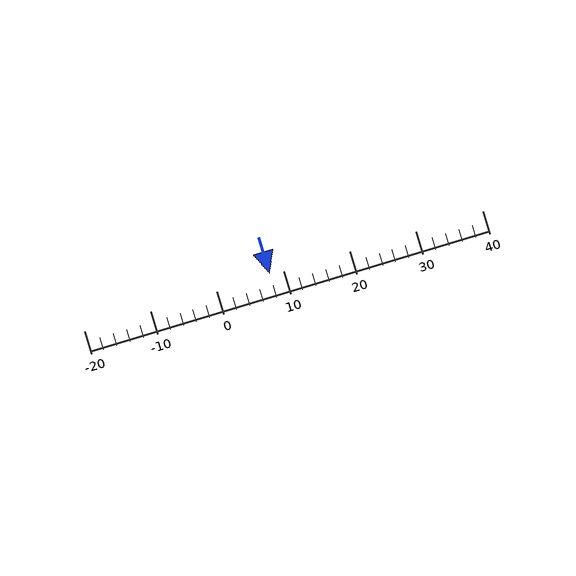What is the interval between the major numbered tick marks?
The major tick marks are spaced 10 units apart.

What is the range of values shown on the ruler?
The ruler shows values from -20 to 40.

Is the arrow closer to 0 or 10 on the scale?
The arrow is closer to 10.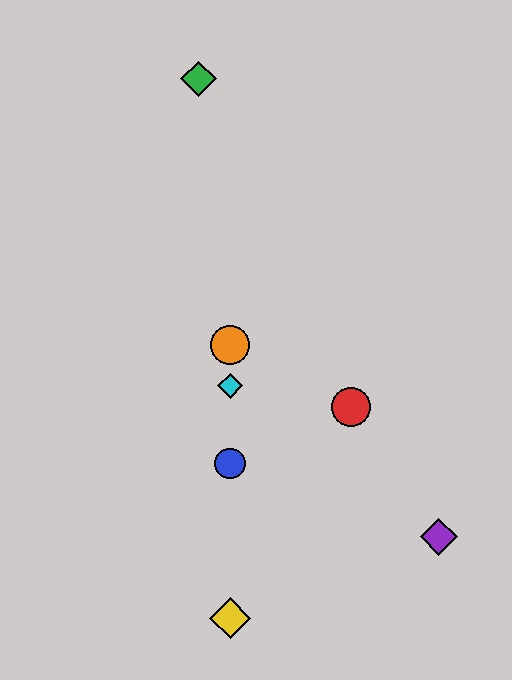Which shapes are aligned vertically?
The blue circle, the yellow diamond, the orange circle, the cyan diamond are aligned vertically.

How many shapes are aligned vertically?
4 shapes (the blue circle, the yellow diamond, the orange circle, the cyan diamond) are aligned vertically.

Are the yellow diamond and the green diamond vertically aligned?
No, the yellow diamond is at x≈230 and the green diamond is at x≈198.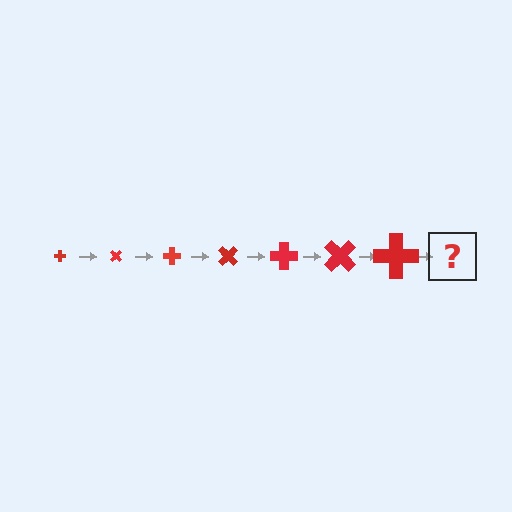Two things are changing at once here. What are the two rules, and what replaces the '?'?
The two rules are that the cross grows larger each step and it rotates 45 degrees each step. The '?' should be a cross, larger than the previous one and rotated 315 degrees from the start.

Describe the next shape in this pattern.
It should be a cross, larger than the previous one and rotated 315 degrees from the start.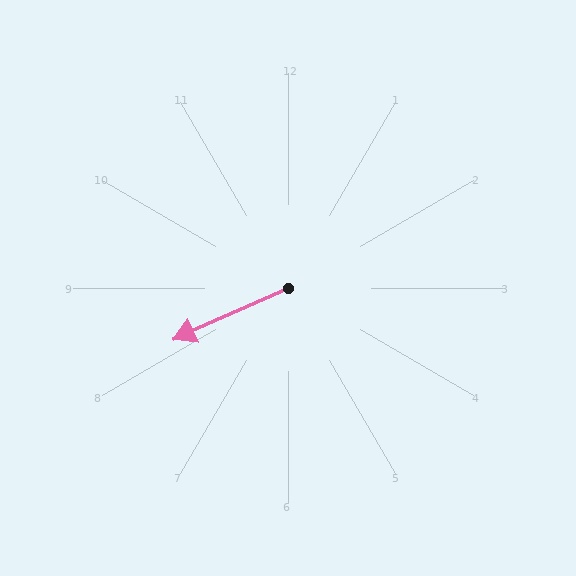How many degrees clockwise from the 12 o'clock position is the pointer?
Approximately 246 degrees.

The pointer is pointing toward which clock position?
Roughly 8 o'clock.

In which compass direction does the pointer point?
Southwest.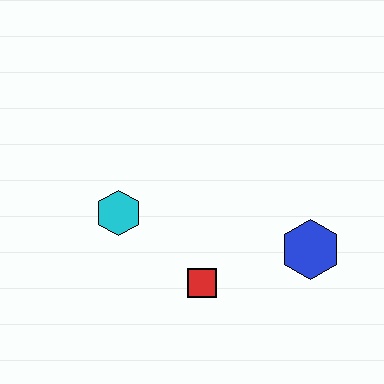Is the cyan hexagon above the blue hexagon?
Yes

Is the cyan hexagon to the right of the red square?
No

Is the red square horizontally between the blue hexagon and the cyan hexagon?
Yes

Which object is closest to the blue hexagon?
The red square is closest to the blue hexagon.